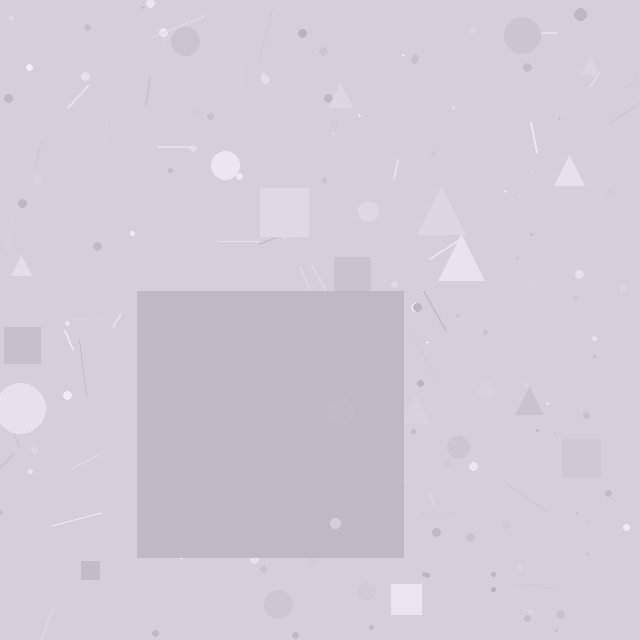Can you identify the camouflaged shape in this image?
The camouflaged shape is a square.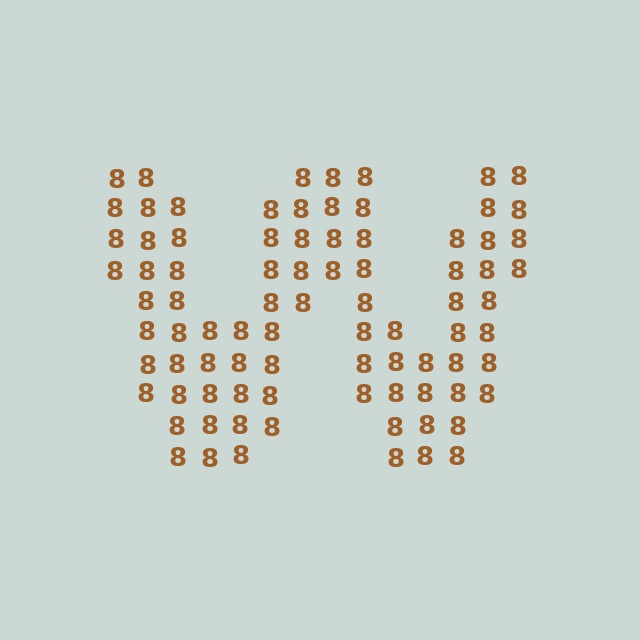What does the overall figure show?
The overall figure shows the letter W.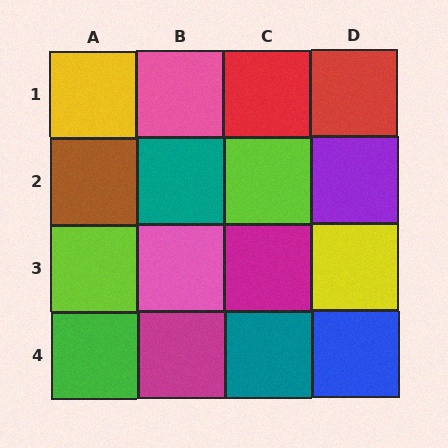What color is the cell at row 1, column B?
Pink.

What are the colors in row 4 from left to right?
Green, magenta, teal, blue.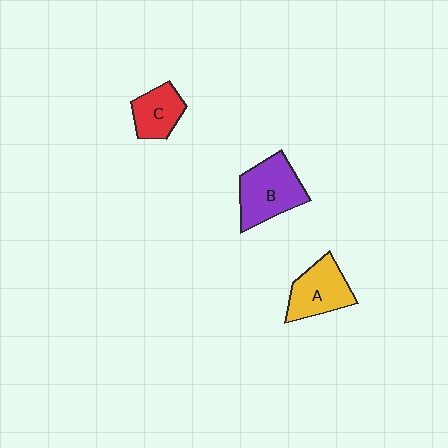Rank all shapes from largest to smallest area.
From largest to smallest: B (purple), A (yellow), C (red).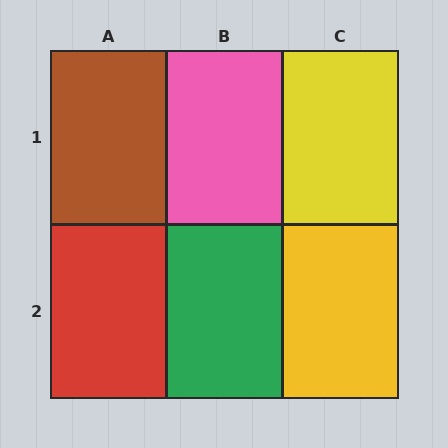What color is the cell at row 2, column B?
Green.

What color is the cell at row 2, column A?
Red.